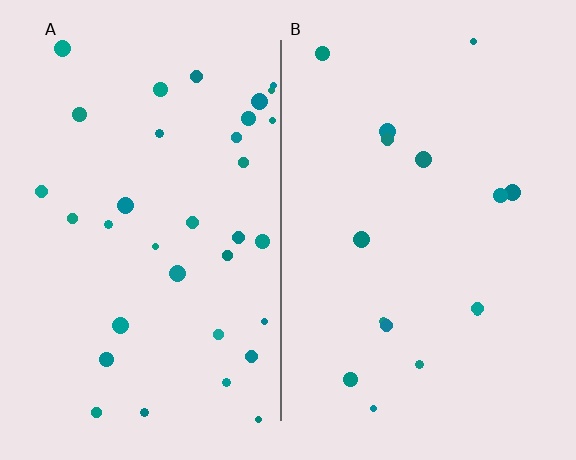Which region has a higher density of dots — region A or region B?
A (the left).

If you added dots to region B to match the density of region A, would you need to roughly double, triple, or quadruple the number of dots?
Approximately double.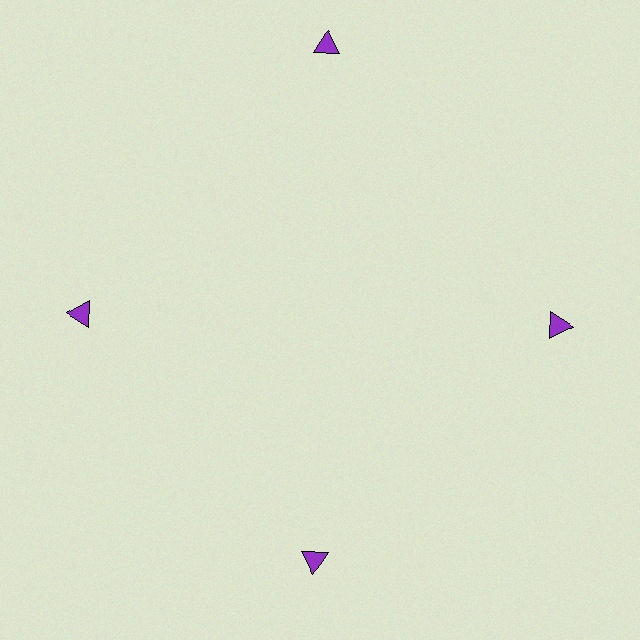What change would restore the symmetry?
The symmetry would be restored by moving it inward, back onto the ring so that all 4 triangles sit at equal angles and equal distance from the center.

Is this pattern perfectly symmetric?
No. The 4 purple triangles are arranged in a ring, but one element near the 12 o'clock position is pushed outward from the center, breaking the 4-fold rotational symmetry.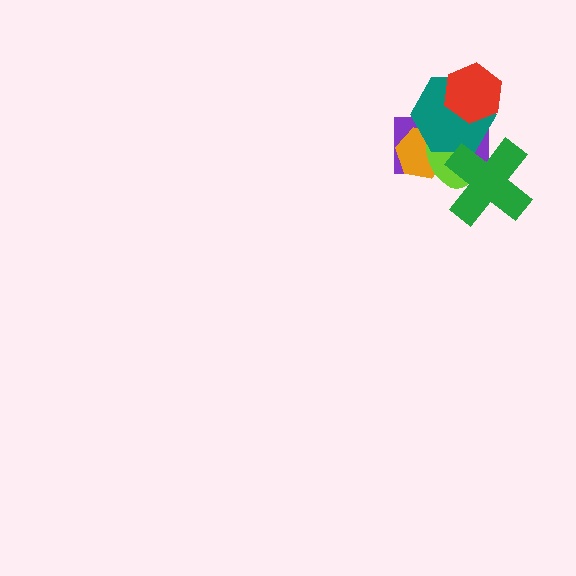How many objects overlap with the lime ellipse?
4 objects overlap with the lime ellipse.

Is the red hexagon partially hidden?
No, no other shape covers it.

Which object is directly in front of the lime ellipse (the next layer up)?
The teal hexagon is directly in front of the lime ellipse.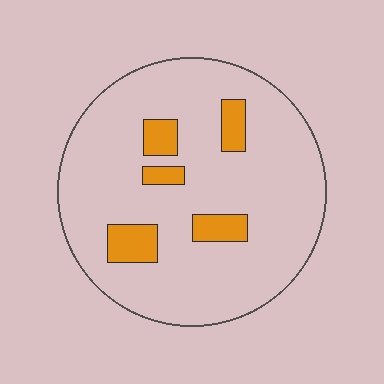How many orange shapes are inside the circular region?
5.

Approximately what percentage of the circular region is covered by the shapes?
Approximately 10%.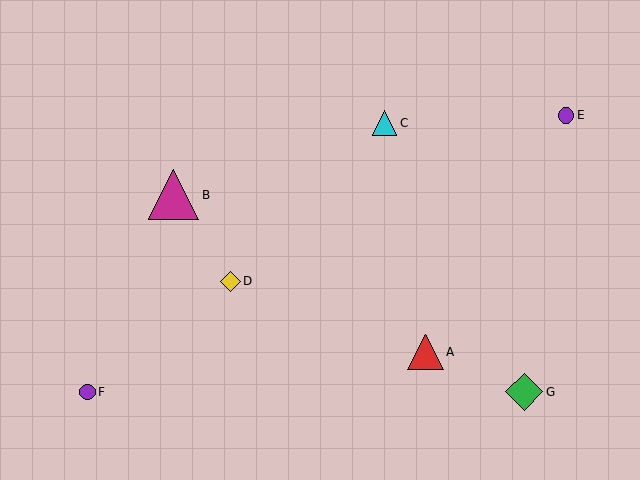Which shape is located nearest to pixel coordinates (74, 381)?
The purple circle (labeled F) at (87, 392) is nearest to that location.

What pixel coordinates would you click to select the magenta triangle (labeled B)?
Click at (174, 195) to select the magenta triangle B.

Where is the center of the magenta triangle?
The center of the magenta triangle is at (174, 195).